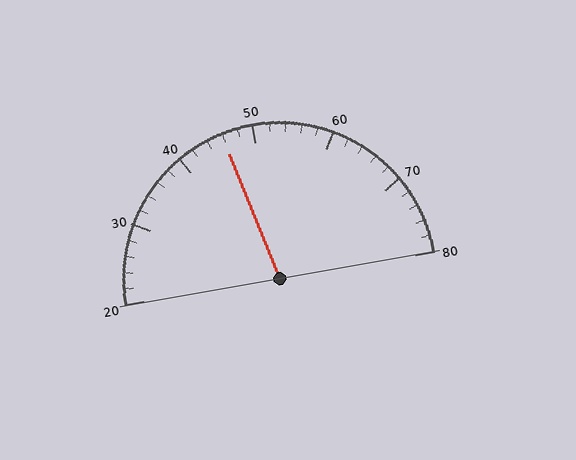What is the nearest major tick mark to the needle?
The nearest major tick mark is 50.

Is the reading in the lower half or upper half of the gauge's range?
The reading is in the lower half of the range (20 to 80).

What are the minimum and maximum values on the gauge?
The gauge ranges from 20 to 80.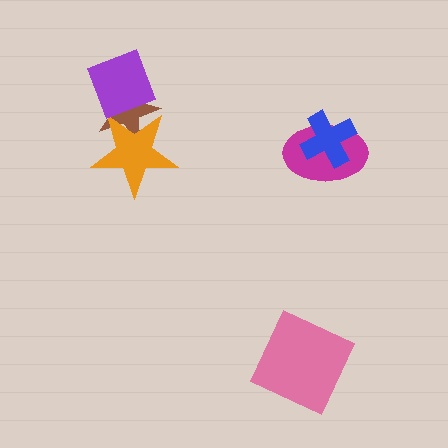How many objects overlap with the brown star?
2 objects overlap with the brown star.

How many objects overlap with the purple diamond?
2 objects overlap with the purple diamond.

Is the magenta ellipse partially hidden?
Yes, it is partially covered by another shape.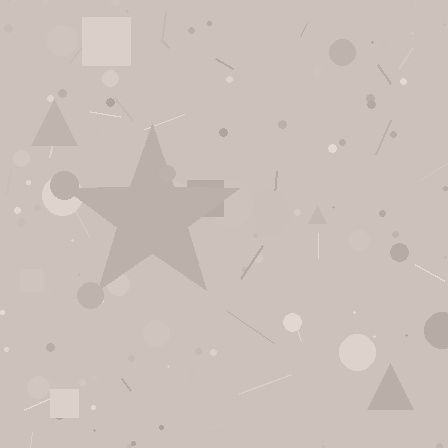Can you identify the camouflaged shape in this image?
The camouflaged shape is a star.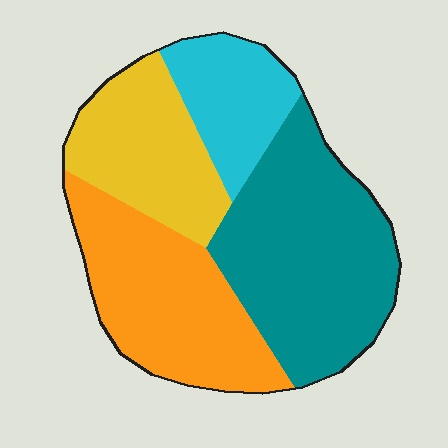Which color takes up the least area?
Cyan, at roughly 15%.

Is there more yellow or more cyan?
Yellow.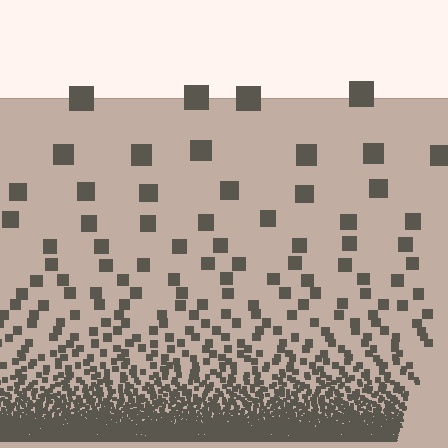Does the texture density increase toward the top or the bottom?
Density increases toward the bottom.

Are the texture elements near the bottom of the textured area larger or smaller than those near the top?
Smaller. The gradient is inverted — elements near the bottom are smaller and denser.